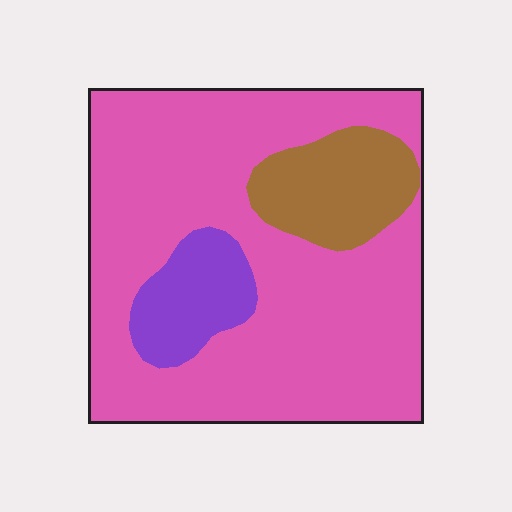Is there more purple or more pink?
Pink.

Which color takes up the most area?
Pink, at roughly 75%.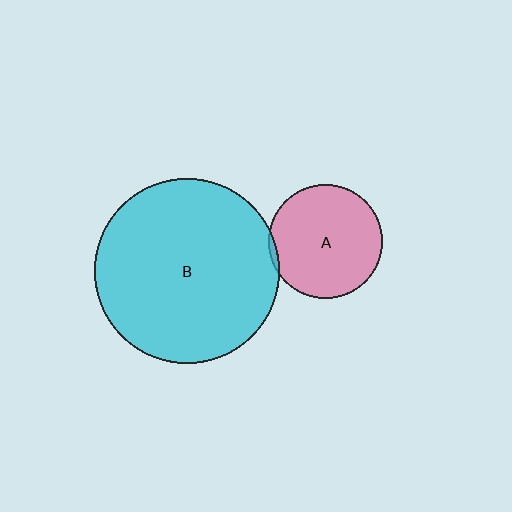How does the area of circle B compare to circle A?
Approximately 2.6 times.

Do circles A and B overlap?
Yes.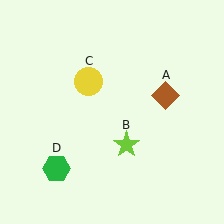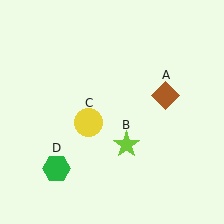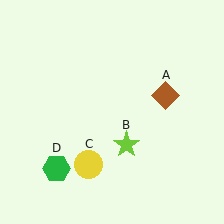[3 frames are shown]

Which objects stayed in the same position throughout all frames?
Brown diamond (object A) and lime star (object B) and green hexagon (object D) remained stationary.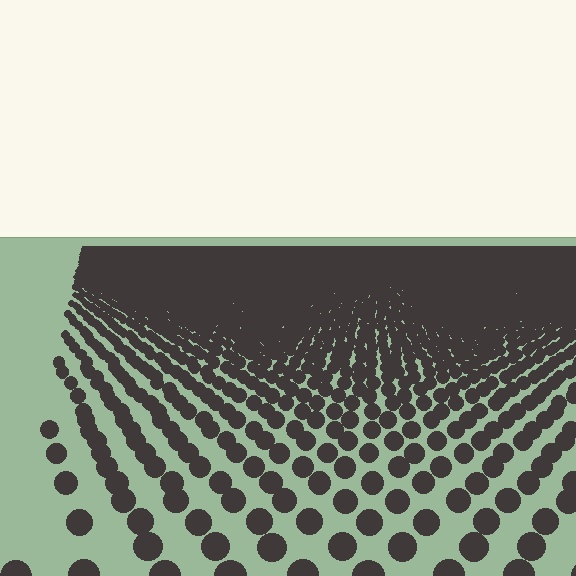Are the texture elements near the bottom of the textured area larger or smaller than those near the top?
Larger. Near the bottom, elements are closer to the viewer and appear at a bigger on-screen size.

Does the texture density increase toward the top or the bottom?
Density increases toward the top.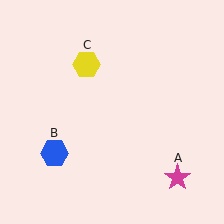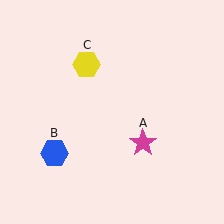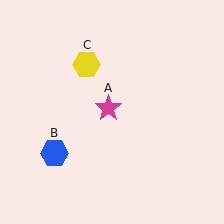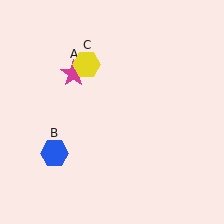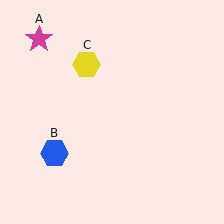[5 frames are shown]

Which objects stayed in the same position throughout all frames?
Blue hexagon (object B) and yellow hexagon (object C) remained stationary.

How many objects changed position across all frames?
1 object changed position: magenta star (object A).